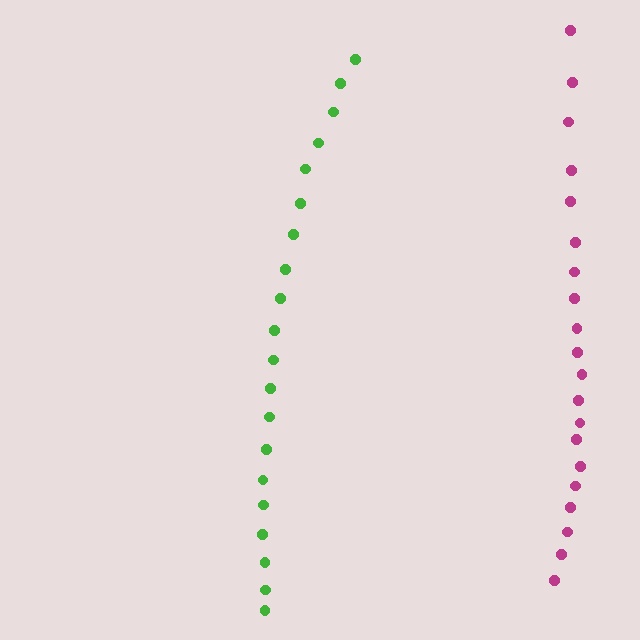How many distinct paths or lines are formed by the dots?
There are 2 distinct paths.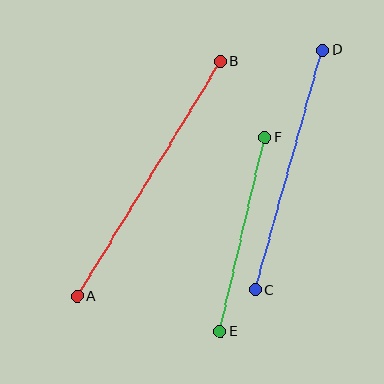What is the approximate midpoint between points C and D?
The midpoint is at approximately (289, 170) pixels.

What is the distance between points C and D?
The distance is approximately 249 pixels.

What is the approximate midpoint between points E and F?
The midpoint is at approximately (242, 234) pixels.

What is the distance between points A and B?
The distance is approximately 275 pixels.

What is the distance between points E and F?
The distance is approximately 199 pixels.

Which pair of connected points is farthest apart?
Points A and B are farthest apart.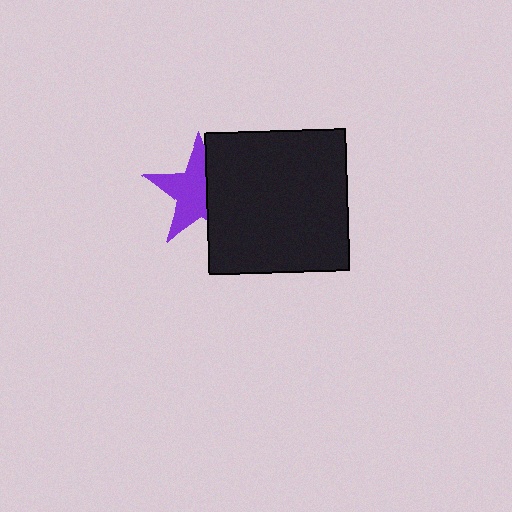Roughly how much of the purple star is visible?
About half of it is visible (roughly 58%).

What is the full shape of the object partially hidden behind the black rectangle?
The partially hidden object is a purple star.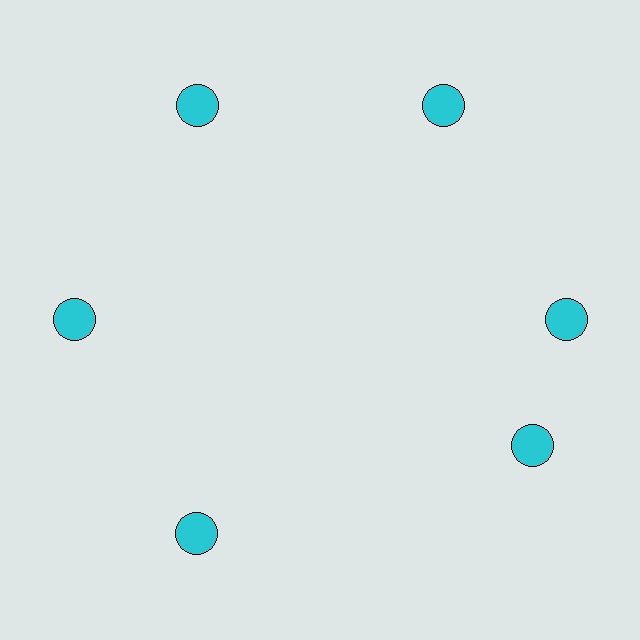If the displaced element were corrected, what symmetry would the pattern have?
It would have 6-fold rotational symmetry — the pattern would map onto itself every 60 degrees.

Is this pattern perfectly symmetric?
No. The 6 cyan circles are arranged in a ring, but one element near the 5 o'clock position is rotated out of alignment along the ring, breaking the 6-fold rotational symmetry.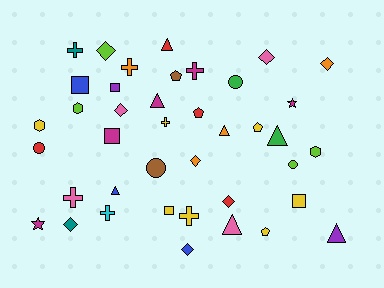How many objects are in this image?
There are 40 objects.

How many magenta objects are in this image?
There are 5 magenta objects.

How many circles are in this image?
There are 4 circles.